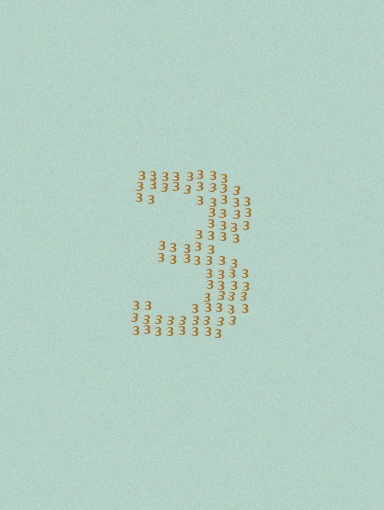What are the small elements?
The small elements are digit 3's.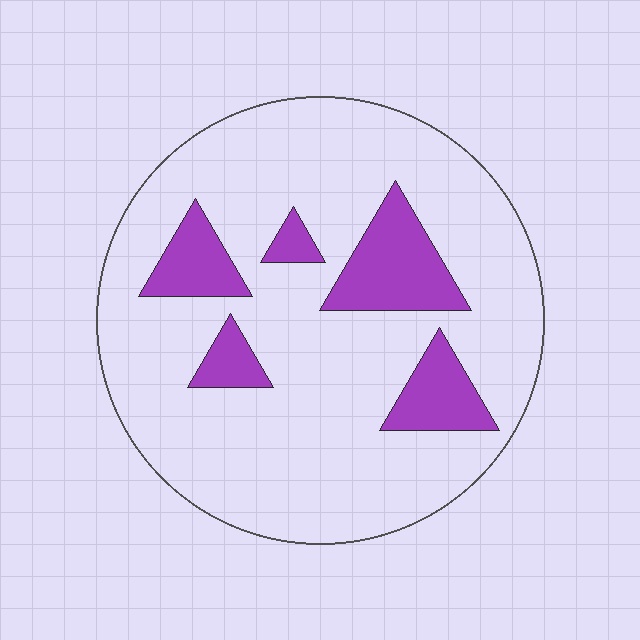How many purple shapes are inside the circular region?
5.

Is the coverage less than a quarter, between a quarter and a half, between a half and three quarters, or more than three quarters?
Less than a quarter.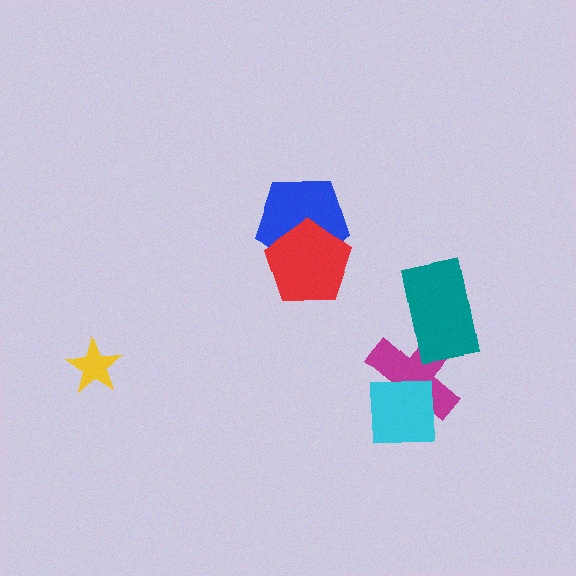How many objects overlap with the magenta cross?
2 objects overlap with the magenta cross.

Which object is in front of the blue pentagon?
The red pentagon is in front of the blue pentagon.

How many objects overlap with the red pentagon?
1 object overlaps with the red pentagon.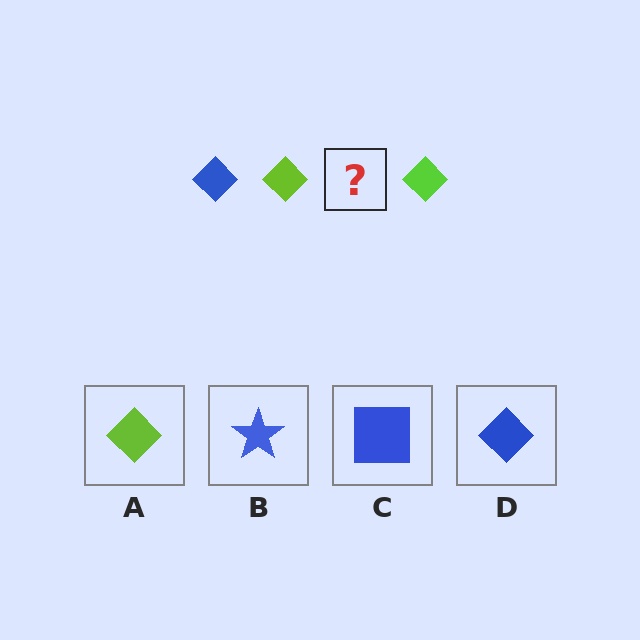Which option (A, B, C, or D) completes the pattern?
D.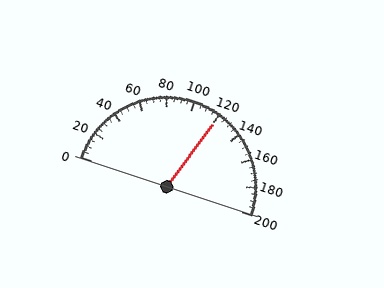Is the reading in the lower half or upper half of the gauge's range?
The reading is in the upper half of the range (0 to 200).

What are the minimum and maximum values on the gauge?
The gauge ranges from 0 to 200.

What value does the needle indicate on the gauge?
The needle indicates approximately 120.